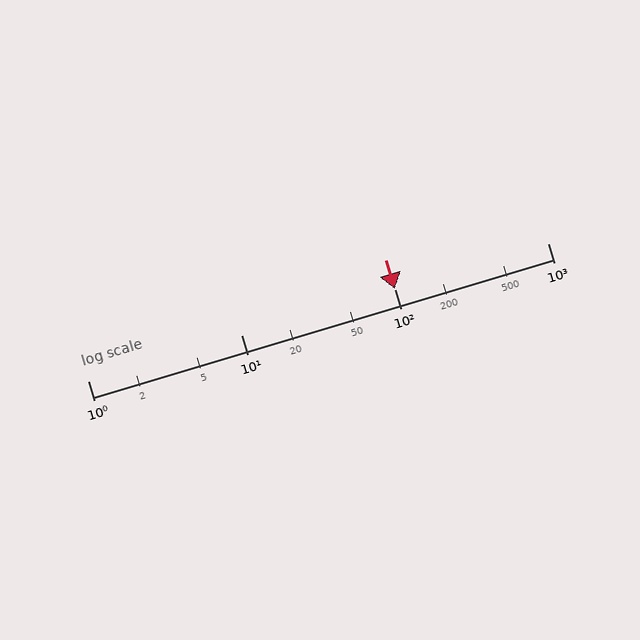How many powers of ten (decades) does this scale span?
The scale spans 3 decades, from 1 to 1000.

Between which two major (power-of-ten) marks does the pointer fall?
The pointer is between 100 and 1000.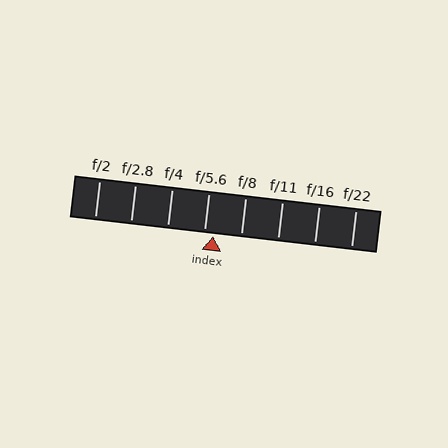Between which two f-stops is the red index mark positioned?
The index mark is between f/5.6 and f/8.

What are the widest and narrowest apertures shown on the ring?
The widest aperture shown is f/2 and the narrowest is f/22.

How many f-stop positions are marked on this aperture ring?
There are 8 f-stop positions marked.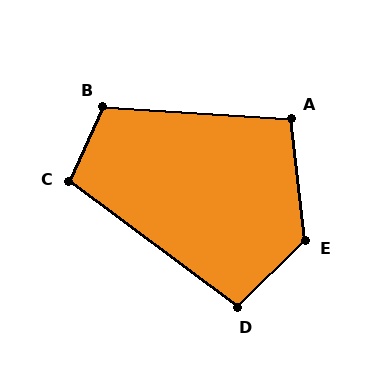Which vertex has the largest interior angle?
E, at approximately 127 degrees.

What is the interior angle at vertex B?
Approximately 111 degrees (obtuse).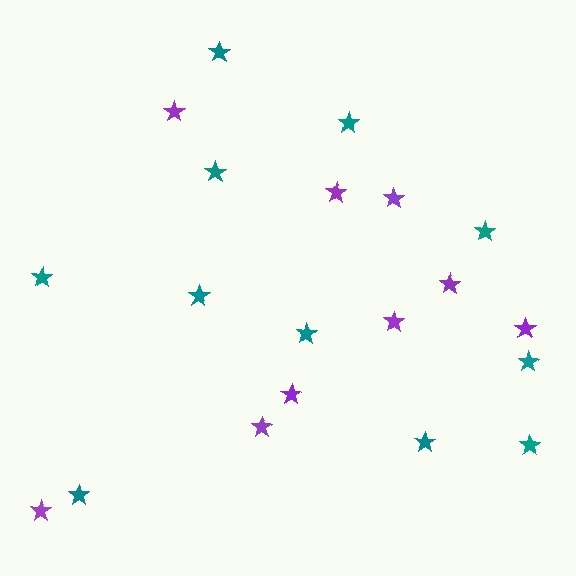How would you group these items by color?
There are 2 groups: one group of teal stars (11) and one group of purple stars (9).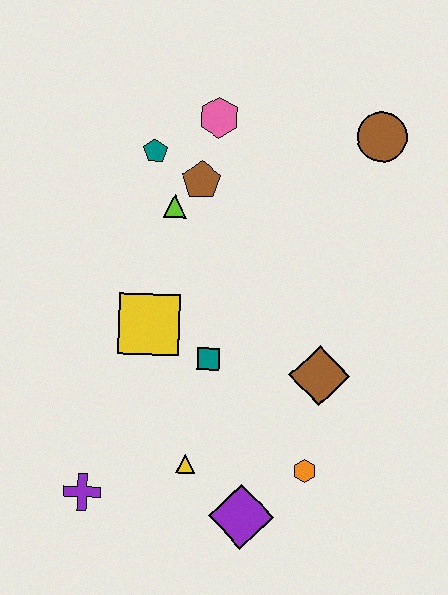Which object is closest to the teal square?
The yellow square is closest to the teal square.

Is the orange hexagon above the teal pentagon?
No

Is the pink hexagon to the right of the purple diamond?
No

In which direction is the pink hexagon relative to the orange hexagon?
The pink hexagon is above the orange hexagon.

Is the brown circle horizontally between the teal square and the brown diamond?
No